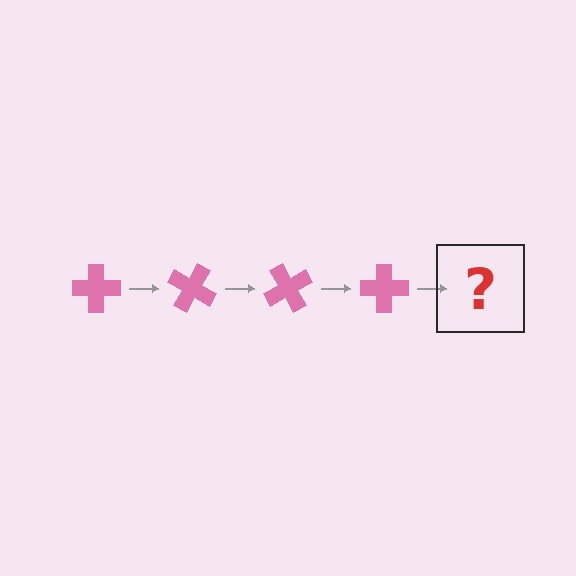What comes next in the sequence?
The next element should be a pink cross rotated 120 degrees.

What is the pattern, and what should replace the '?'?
The pattern is that the cross rotates 30 degrees each step. The '?' should be a pink cross rotated 120 degrees.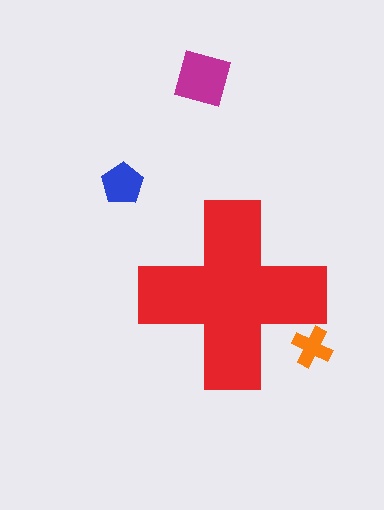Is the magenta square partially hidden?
No, the magenta square is fully visible.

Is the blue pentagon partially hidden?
No, the blue pentagon is fully visible.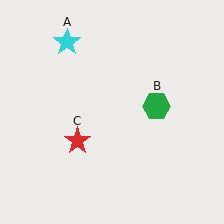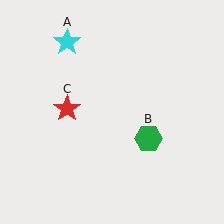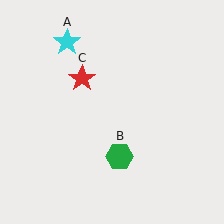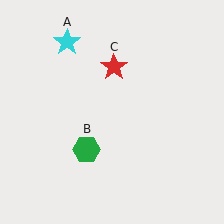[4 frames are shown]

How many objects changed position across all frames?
2 objects changed position: green hexagon (object B), red star (object C).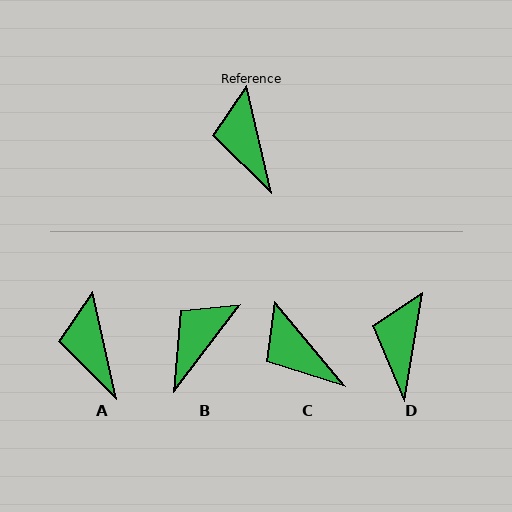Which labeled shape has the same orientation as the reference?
A.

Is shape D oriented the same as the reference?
No, it is off by about 22 degrees.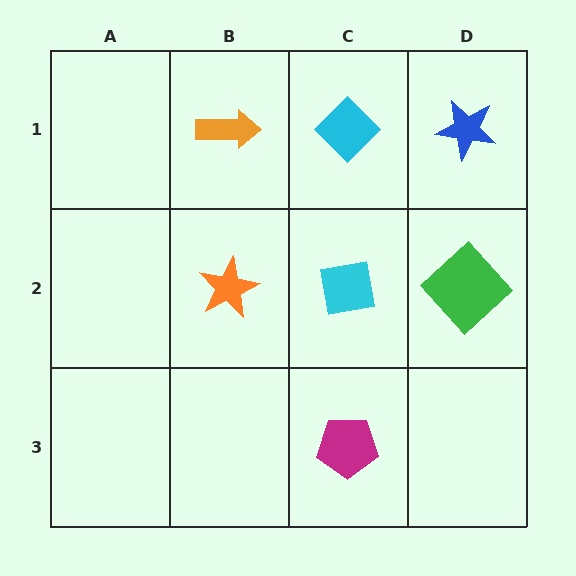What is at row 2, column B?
An orange star.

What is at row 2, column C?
A cyan square.